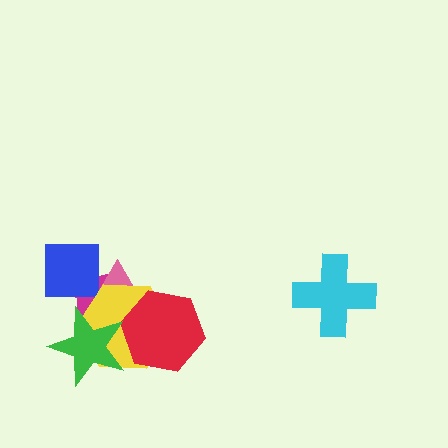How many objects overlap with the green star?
3 objects overlap with the green star.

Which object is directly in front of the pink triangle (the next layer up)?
The yellow hexagon is directly in front of the pink triangle.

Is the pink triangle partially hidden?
Yes, it is partially covered by another shape.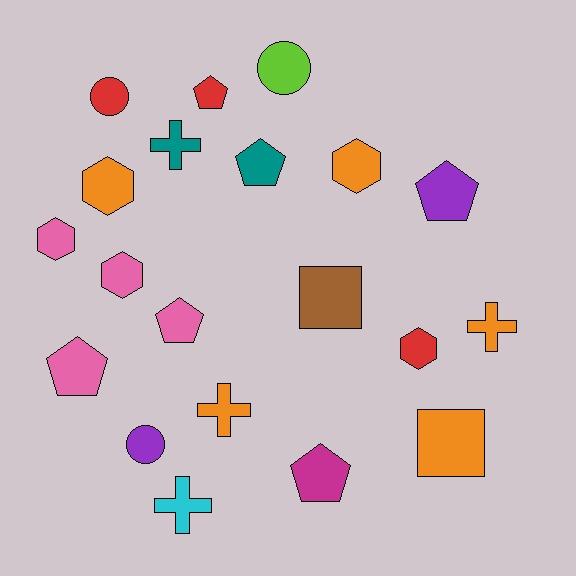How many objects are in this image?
There are 20 objects.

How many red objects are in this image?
There are 3 red objects.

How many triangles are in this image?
There are no triangles.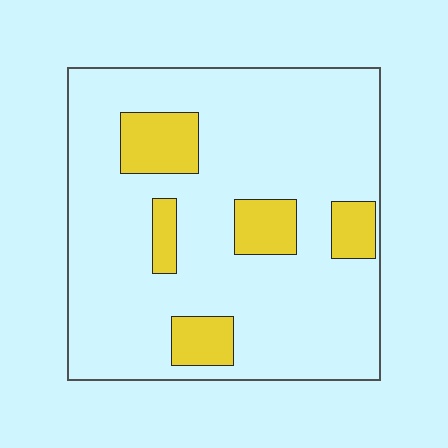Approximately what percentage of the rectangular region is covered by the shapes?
Approximately 15%.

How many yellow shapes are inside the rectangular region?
5.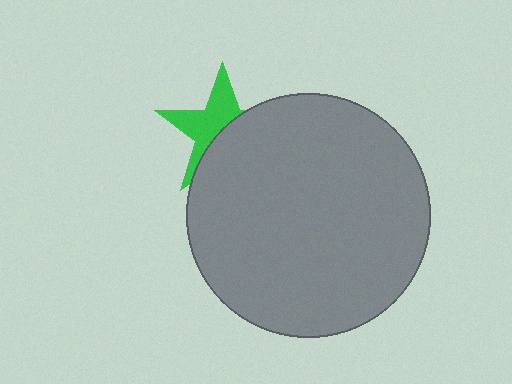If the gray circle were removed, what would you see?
You would see the complete green star.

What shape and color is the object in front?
The object in front is a gray circle.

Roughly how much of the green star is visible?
About half of it is visible (roughly 49%).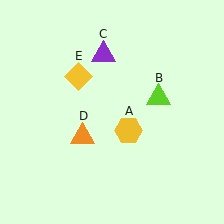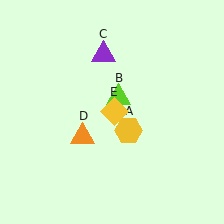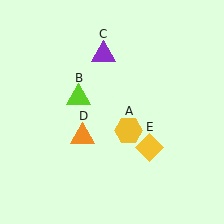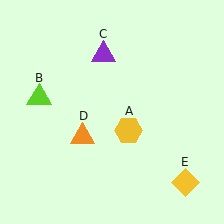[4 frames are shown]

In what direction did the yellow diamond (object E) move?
The yellow diamond (object E) moved down and to the right.